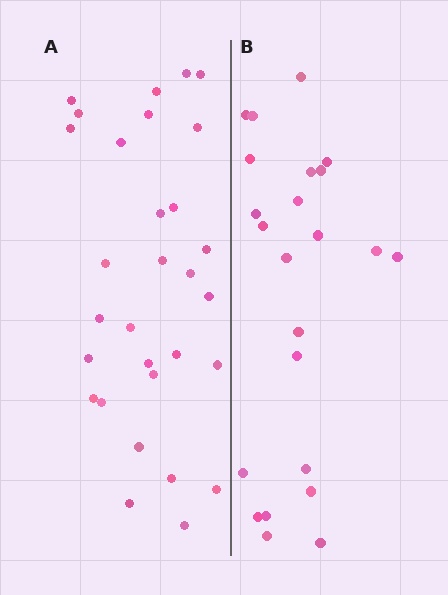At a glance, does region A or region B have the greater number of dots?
Region A (the left region) has more dots.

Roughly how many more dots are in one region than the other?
Region A has roughly 8 or so more dots than region B.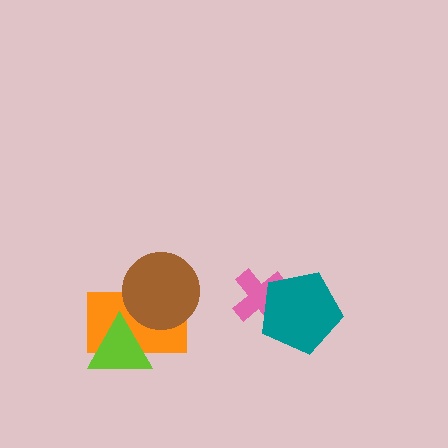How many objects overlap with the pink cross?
1 object overlaps with the pink cross.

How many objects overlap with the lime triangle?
1 object overlaps with the lime triangle.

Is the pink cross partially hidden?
Yes, it is partially covered by another shape.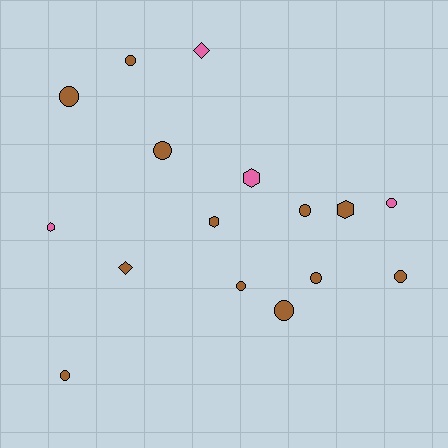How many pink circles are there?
There is 1 pink circle.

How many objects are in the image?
There are 16 objects.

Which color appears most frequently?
Brown, with 12 objects.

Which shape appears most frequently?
Circle, with 10 objects.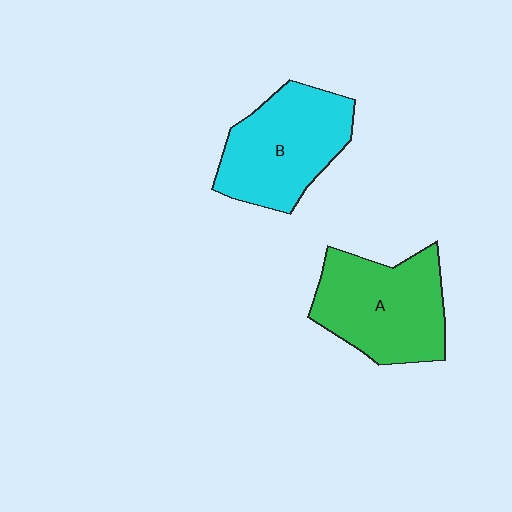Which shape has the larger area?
Shape A (green).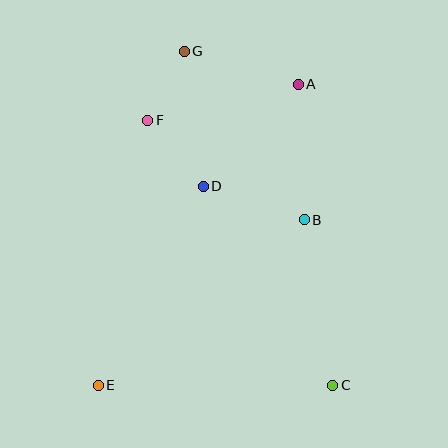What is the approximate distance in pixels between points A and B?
The distance between A and B is approximately 136 pixels.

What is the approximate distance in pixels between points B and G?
The distance between B and G is approximately 207 pixels.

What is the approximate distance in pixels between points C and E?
The distance between C and E is approximately 234 pixels.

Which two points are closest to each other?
Points F and G are closest to each other.